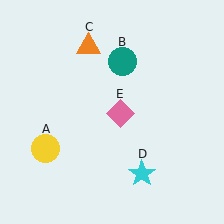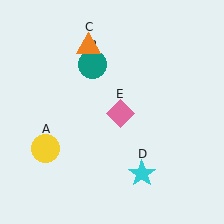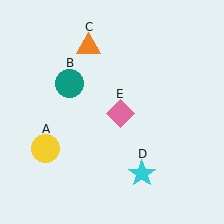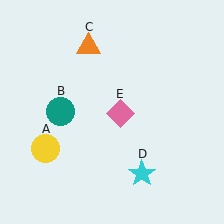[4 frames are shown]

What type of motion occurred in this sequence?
The teal circle (object B) rotated counterclockwise around the center of the scene.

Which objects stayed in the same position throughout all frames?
Yellow circle (object A) and orange triangle (object C) and cyan star (object D) and pink diamond (object E) remained stationary.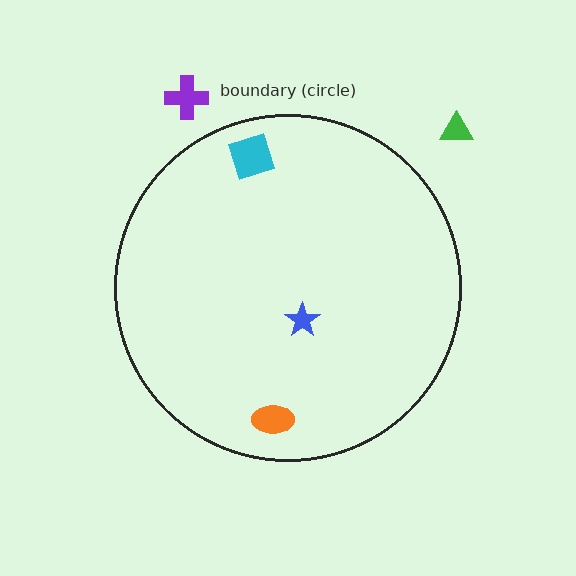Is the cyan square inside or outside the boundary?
Inside.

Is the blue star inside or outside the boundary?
Inside.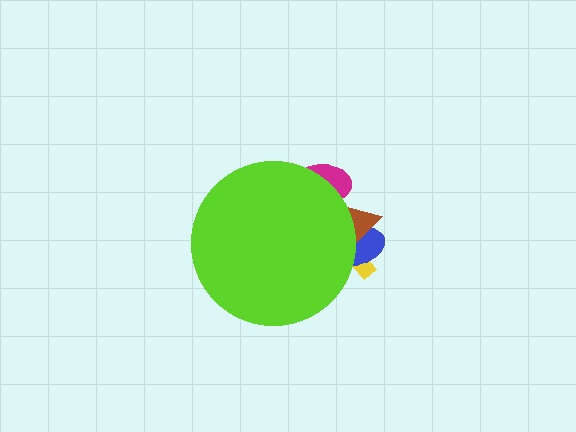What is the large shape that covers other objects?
A lime circle.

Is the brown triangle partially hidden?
Yes, the brown triangle is partially hidden behind the lime circle.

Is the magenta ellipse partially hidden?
Yes, the magenta ellipse is partially hidden behind the lime circle.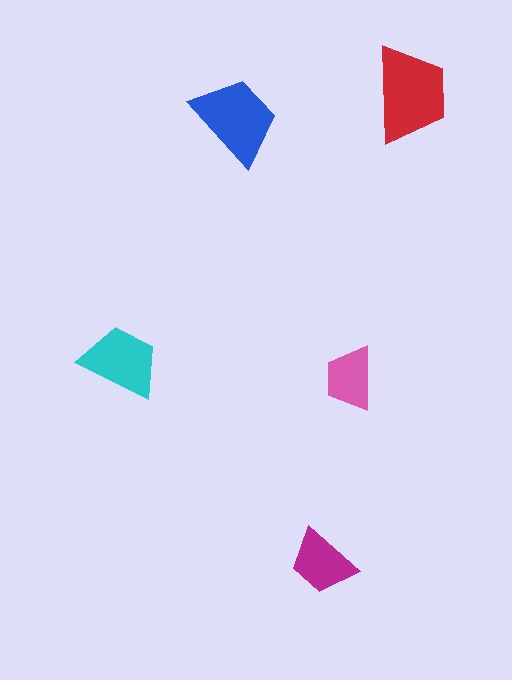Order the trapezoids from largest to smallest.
the red one, the blue one, the cyan one, the magenta one, the pink one.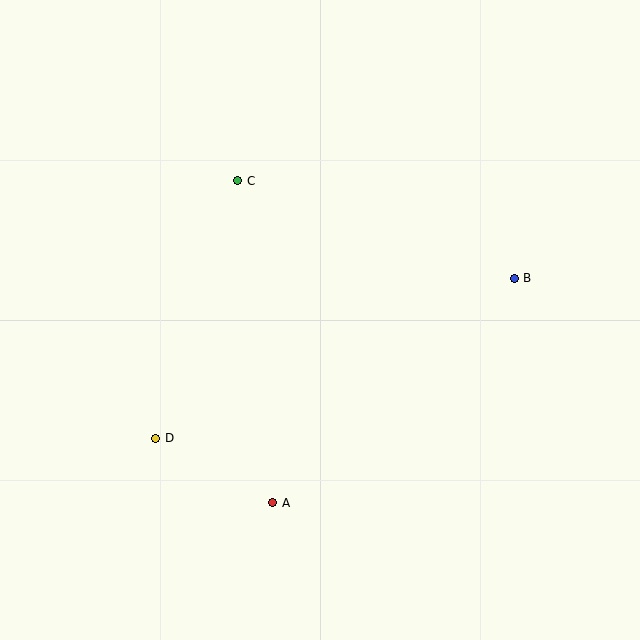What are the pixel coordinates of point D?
Point D is at (155, 438).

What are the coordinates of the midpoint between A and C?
The midpoint between A and C is at (255, 342).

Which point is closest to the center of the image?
Point C at (238, 181) is closest to the center.